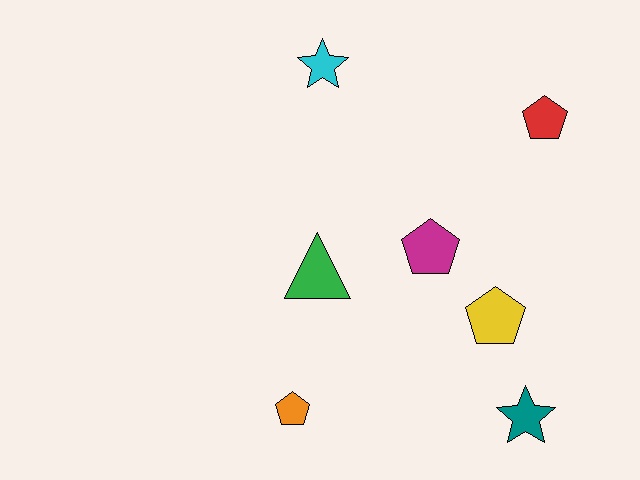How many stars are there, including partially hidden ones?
There are 2 stars.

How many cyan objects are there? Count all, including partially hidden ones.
There is 1 cyan object.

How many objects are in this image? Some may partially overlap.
There are 7 objects.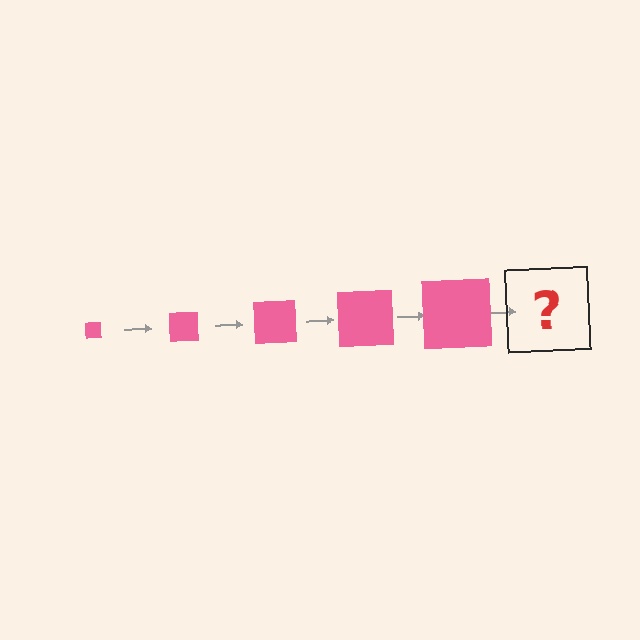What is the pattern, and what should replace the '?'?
The pattern is that the square gets progressively larger each step. The '?' should be a pink square, larger than the previous one.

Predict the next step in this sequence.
The next step is a pink square, larger than the previous one.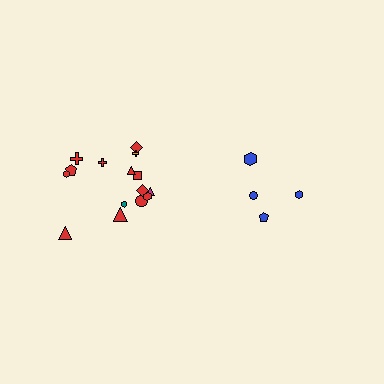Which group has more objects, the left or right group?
The left group.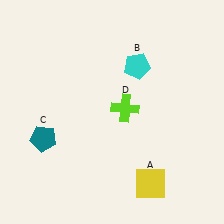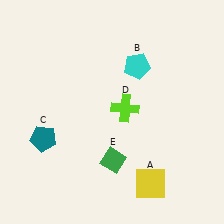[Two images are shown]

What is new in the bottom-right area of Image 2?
A green diamond (E) was added in the bottom-right area of Image 2.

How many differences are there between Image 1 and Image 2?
There is 1 difference between the two images.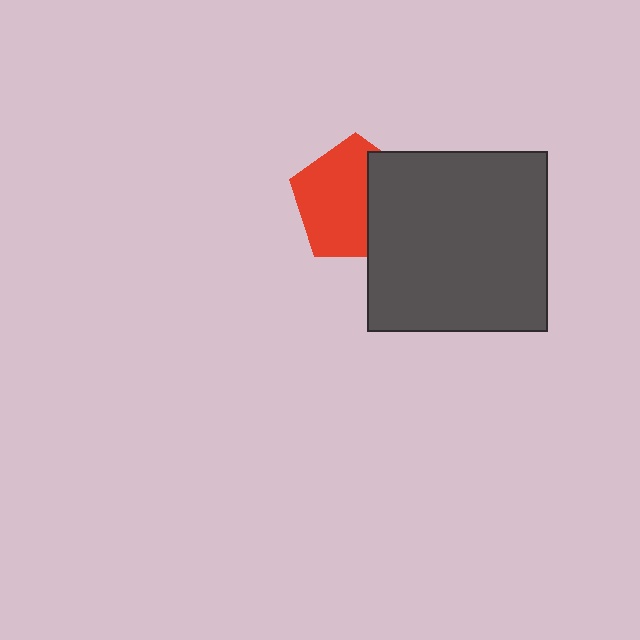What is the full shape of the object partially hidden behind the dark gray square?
The partially hidden object is a red pentagon.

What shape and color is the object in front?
The object in front is a dark gray square.